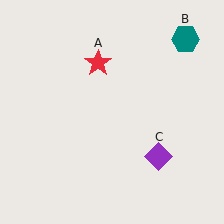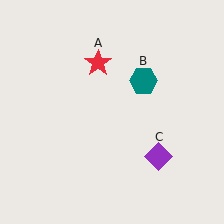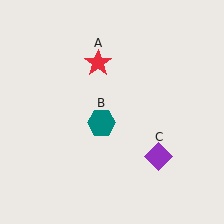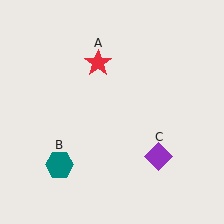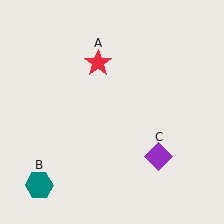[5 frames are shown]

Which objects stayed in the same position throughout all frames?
Red star (object A) and purple diamond (object C) remained stationary.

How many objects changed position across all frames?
1 object changed position: teal hexagon (object B).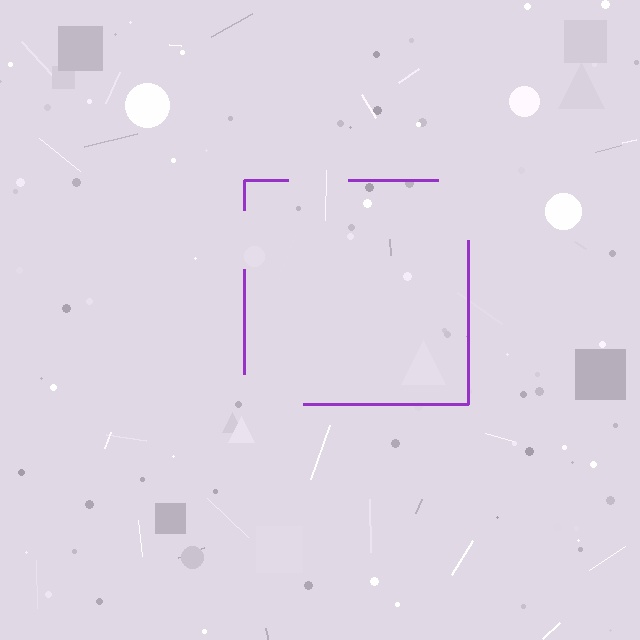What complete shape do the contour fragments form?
The contour fragments form a square.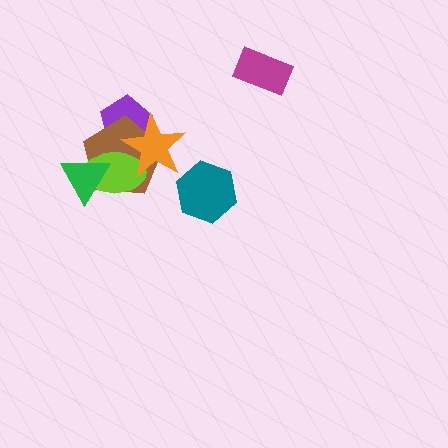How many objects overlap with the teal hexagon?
0 objects overlap with the teal hexagon.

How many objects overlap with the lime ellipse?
4 objects overlap with the lime ellipse.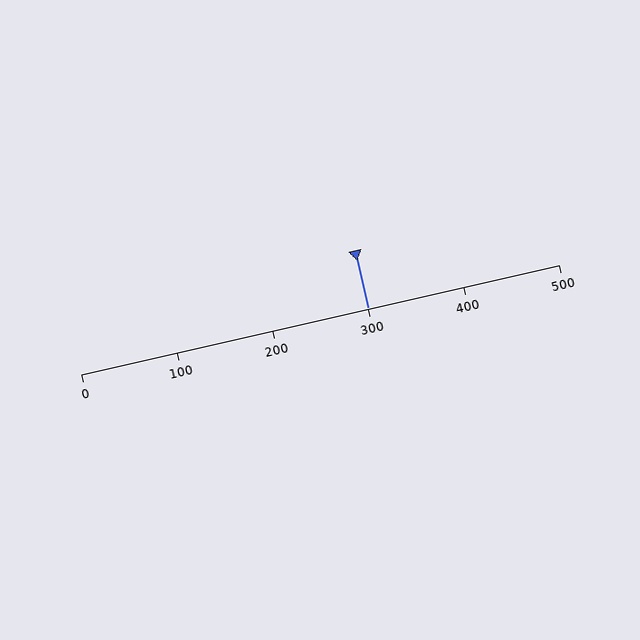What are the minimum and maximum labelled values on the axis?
The axis runs from 0 to 500.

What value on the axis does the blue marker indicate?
The marker indicates approximately 300.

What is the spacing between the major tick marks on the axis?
The major ticks are spaced 100 apart.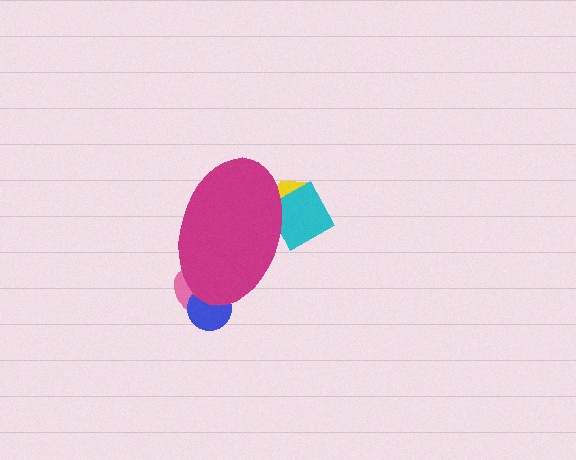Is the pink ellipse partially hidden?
Yes, the pink ellipse is partially hidden behind the magenta ellipse.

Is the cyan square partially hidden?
Yes, the cyan square is partially hidden behind the magenta ellipse.